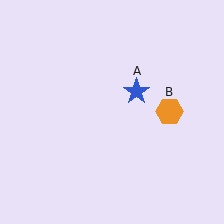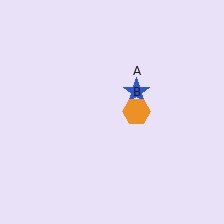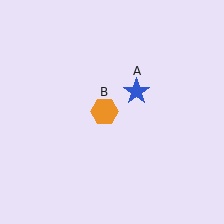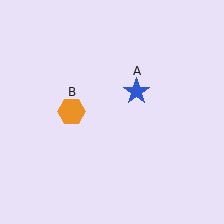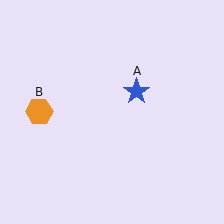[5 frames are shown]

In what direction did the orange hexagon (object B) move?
The orange hexagon (object B) moved left.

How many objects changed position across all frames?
1 object changed position: orange hexagon (object B).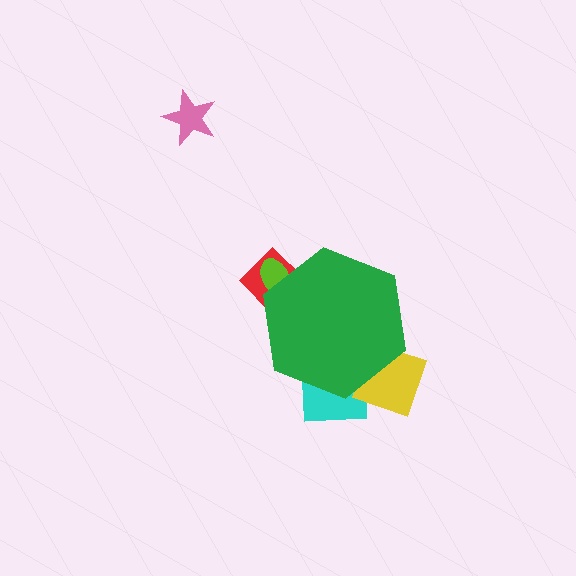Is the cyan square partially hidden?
Yes, the cyan square is partially hidden behind the green hexagon.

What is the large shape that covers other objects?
A green hexagon.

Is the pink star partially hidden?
No, the pink star is fully visible.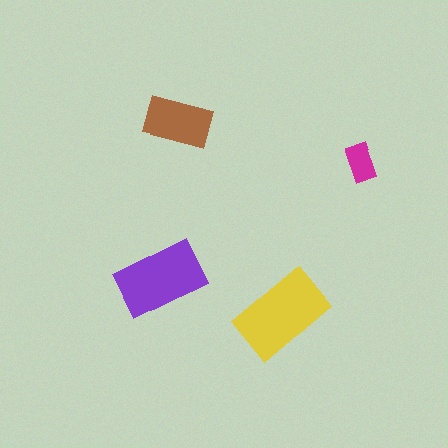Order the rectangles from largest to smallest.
the yellow one, the purple one, the brown one, the magenta one.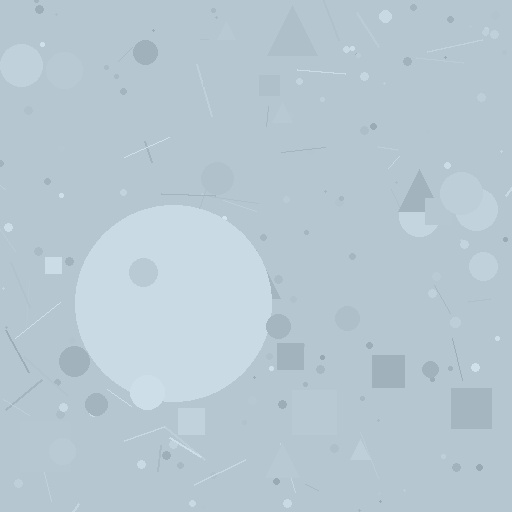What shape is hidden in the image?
A circle is hidden in the image.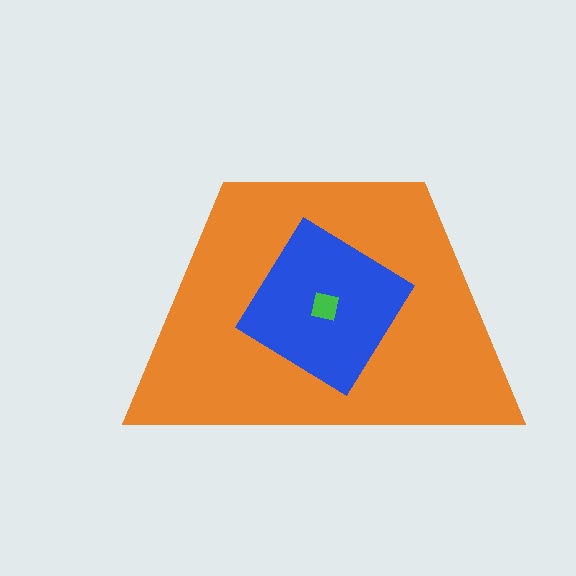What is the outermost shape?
The orange trapezoid.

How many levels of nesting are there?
3.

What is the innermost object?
The green square.